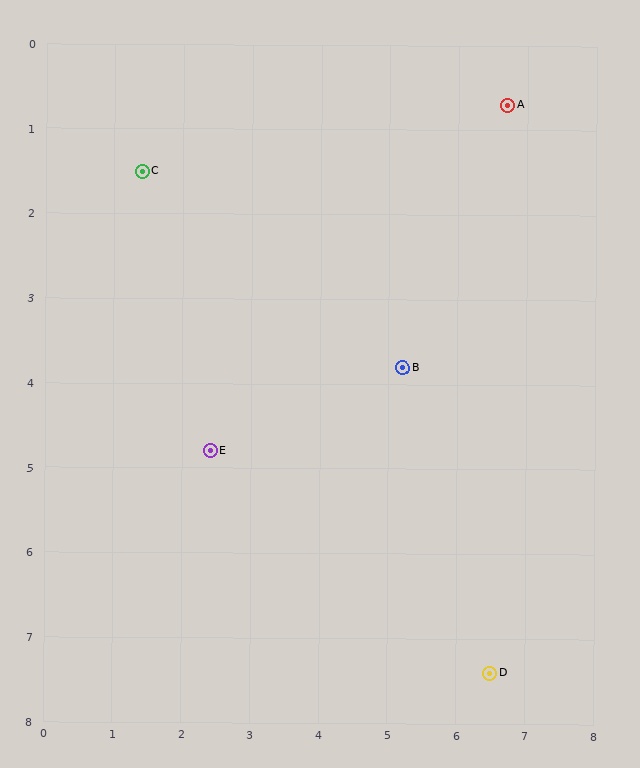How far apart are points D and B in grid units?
Points D and B are about 3.8 grid units apart.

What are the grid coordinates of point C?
Point C is at approximately (1.4, 1.5).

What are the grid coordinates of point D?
Point D is at approximately (6.5, 7.4).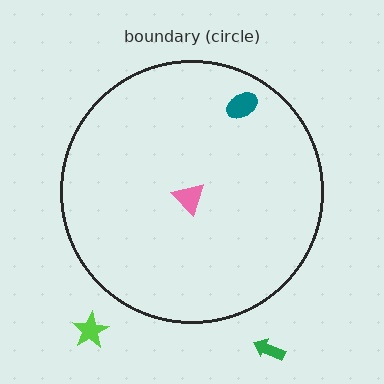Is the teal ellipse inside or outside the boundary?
Inside.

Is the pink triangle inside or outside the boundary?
Inside.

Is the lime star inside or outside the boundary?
Outside.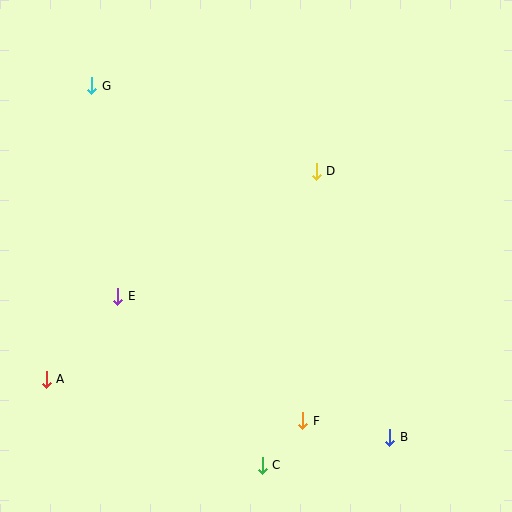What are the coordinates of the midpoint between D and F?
The midpoint between D and F is at (310, 296).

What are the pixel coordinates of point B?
Point B is at (390, 437).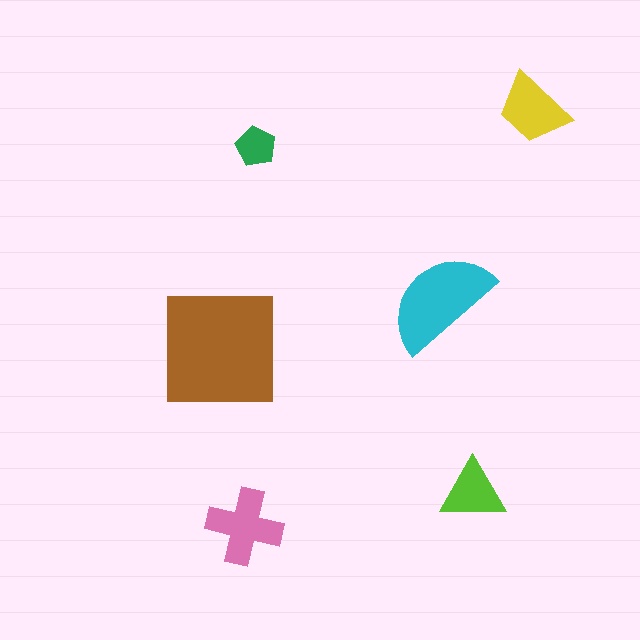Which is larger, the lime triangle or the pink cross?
The pink cross.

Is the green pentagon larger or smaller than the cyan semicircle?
Smaller.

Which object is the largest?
The brown square.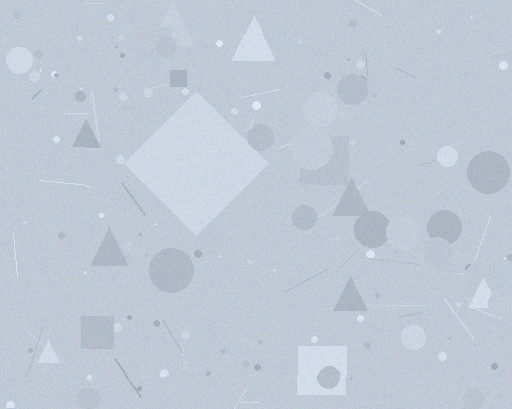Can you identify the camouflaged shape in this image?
The camouflaged shape is a diamond.